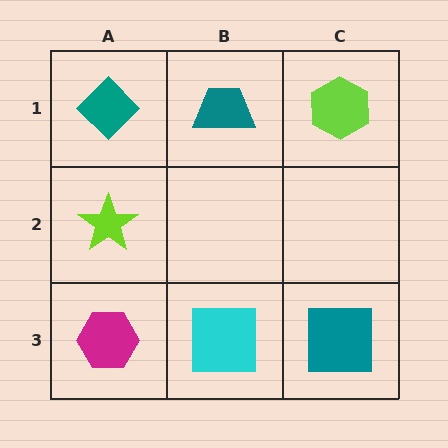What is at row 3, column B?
A cyan square.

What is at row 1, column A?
A teal diamond.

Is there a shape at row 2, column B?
No, that cell is empty.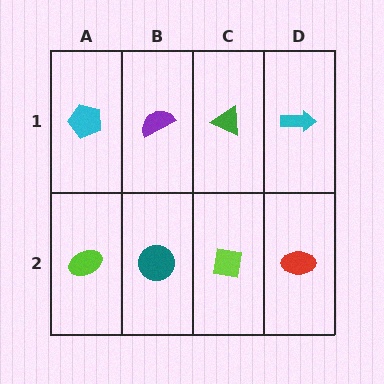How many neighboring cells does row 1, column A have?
2.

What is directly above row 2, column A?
A cyan pentagon.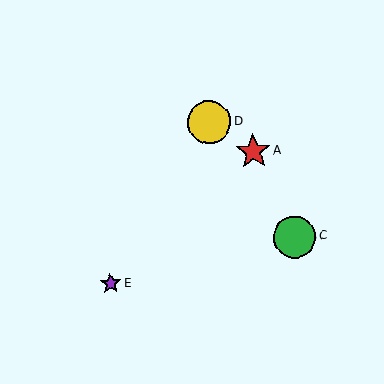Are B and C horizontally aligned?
Yes, both are at y≈237.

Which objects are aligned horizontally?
Objects B, C are aligned horizontally.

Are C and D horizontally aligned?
No, C is at y≈237 and D is at y≈122.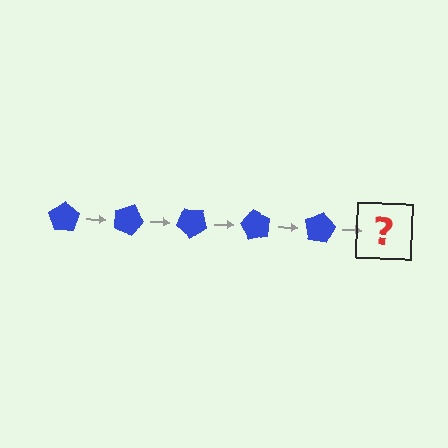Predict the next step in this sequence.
The next step is a blue pentagon rotated 100 degrees.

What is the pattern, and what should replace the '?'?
The pattern is that the pentagon rotates 20 degrees each step. The '?' should be a blue pentagon rotated 100 degrees.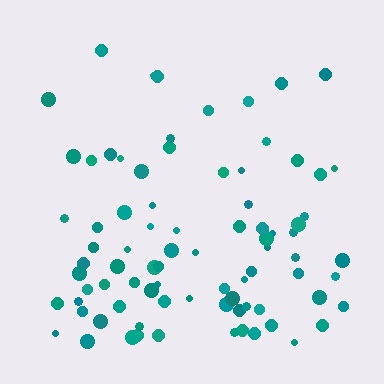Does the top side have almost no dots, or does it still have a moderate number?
Still a moderate number, just noticeably fewer than the bottom.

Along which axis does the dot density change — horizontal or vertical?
Vertical.